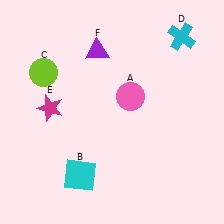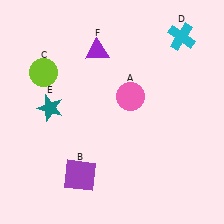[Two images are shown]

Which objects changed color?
B changed from cyan to purple. E changed from magenta to teal.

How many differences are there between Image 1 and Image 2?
There are 2 differences between the two images.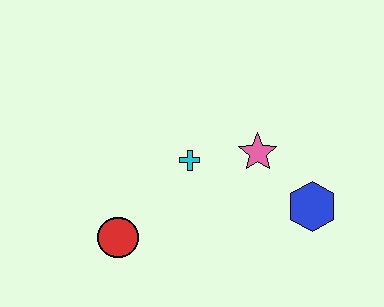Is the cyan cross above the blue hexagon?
Yes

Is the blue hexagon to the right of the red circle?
Yes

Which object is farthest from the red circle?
The blue hexagon is farthest from the red circle.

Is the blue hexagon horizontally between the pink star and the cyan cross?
No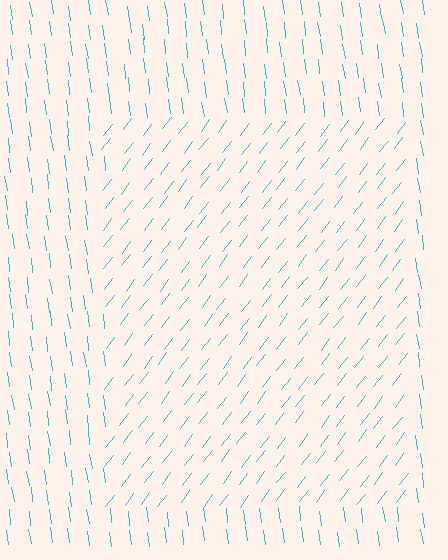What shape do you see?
I see a rectangle.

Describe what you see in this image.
The image is filled with small cyan line segments. A rectangle region in the image has lines oriented differently from the surrounding lines, creating a visible texture boundary.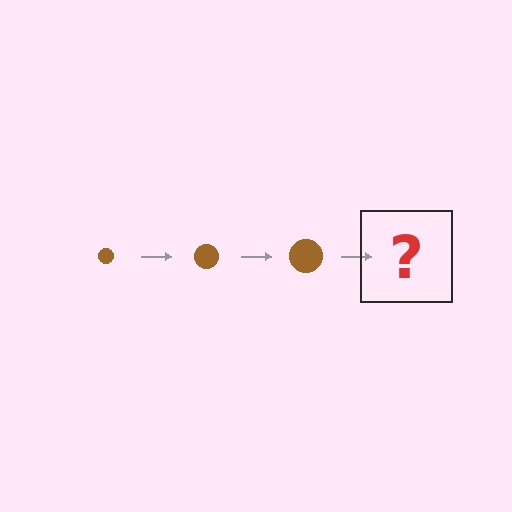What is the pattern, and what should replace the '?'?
The pattern is that the circle gets progressively larger each step. The '?' should be a brown circle, larger than the previous one.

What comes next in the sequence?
The next element should be a brown circle, larger than the previous one.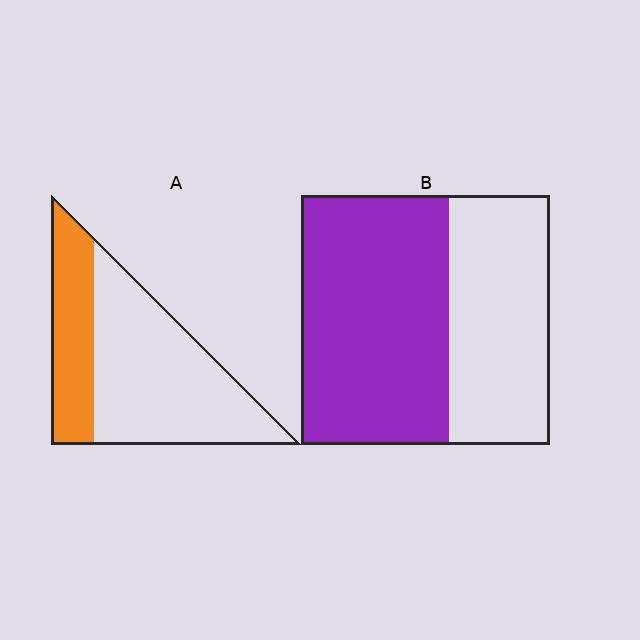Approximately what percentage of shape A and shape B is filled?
A is approximately 30% and B is approximately 60%.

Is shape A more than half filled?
No.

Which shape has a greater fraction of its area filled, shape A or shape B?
Shape B.